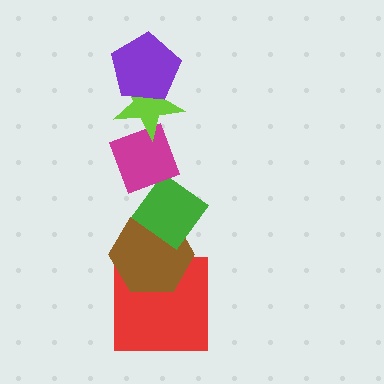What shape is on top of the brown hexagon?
The green diamond is on top of the brown hexagon.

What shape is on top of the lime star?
The purple pentagon is on top of the lime star.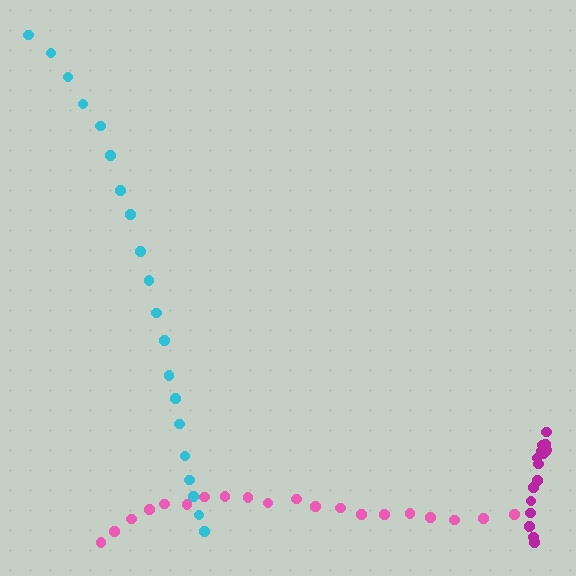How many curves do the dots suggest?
There are 3 distinct paths.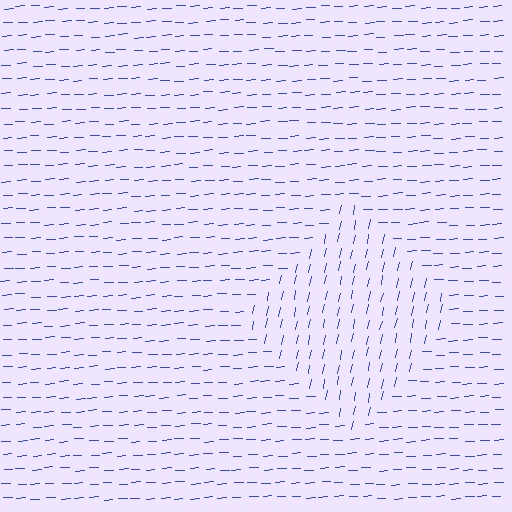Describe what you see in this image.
The image is filled with small blue line segments. A diamond region in the image has lines oriented differently from the surrounding lines, creating a visible texture boundary.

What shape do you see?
I see a diamond.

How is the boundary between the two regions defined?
The boundary is defined purely by a change in line orientation (approximately 75 degrees difference). All lines are the same color and thickness.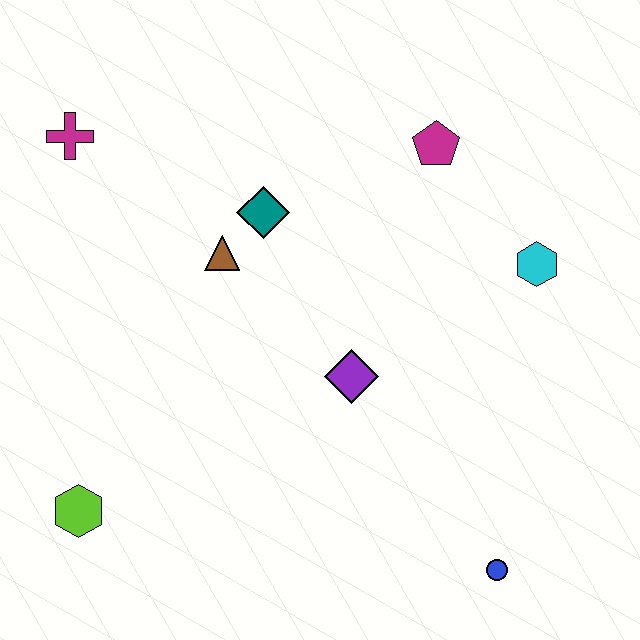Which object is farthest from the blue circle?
The magenta cross is farthest from the blue circle.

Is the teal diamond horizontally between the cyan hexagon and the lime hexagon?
Yes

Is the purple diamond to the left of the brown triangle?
No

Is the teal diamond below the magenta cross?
Yes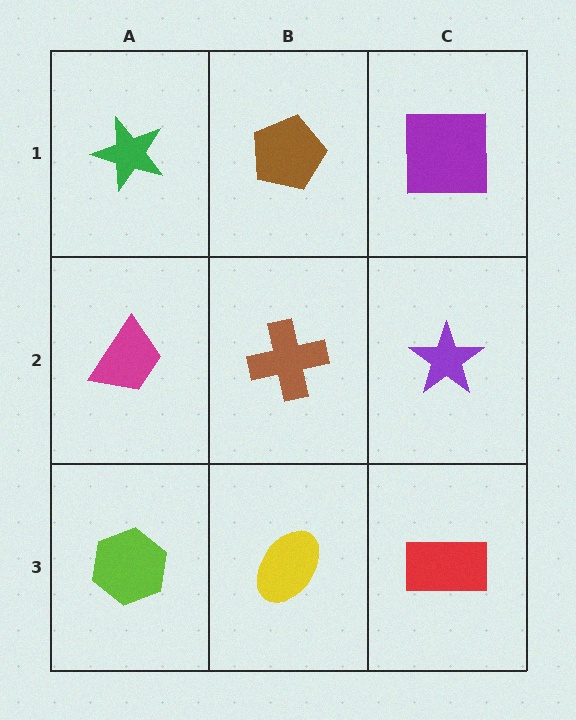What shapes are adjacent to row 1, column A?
A magenta trapezoid (row 2, column A), a brown pentagon (row 1, column B).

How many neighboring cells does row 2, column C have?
3.